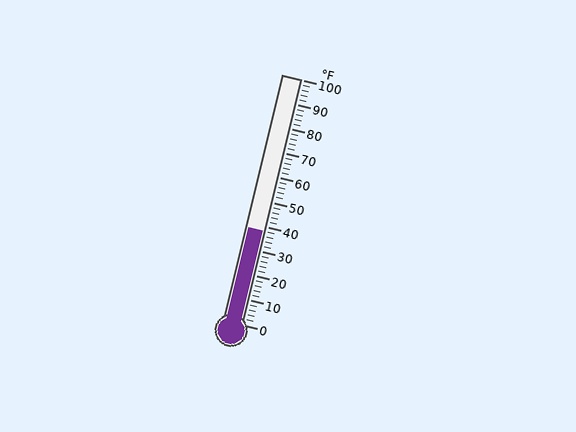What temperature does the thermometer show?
The thermometer shows approximately 38°F.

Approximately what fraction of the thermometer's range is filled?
The thermometer is filled to approximately 40% of its range.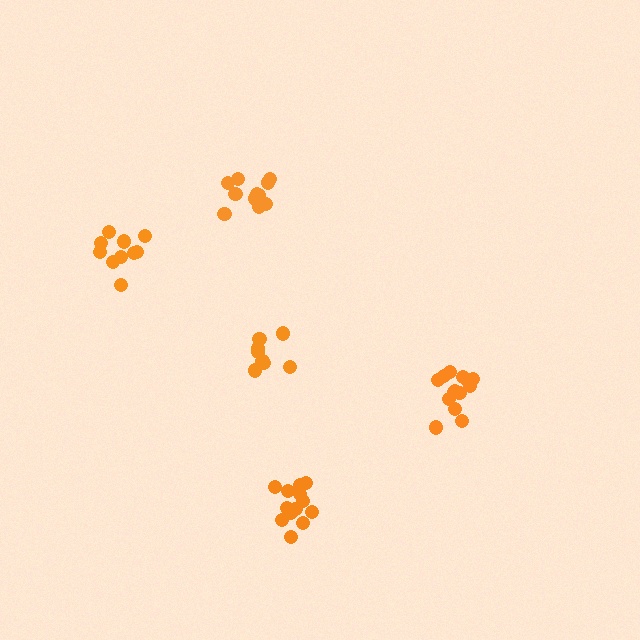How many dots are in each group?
Group 1: 11 dots, Group 2: 13 dots, Group 3: 10 dots, Group 4: 14 dots, Group 5: 8 dots (56 total).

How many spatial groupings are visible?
There are 5 spatial groupings.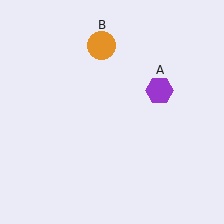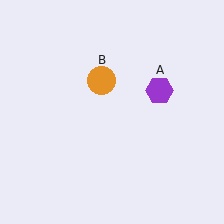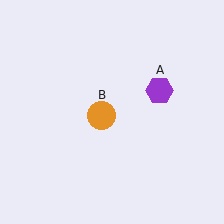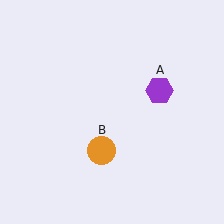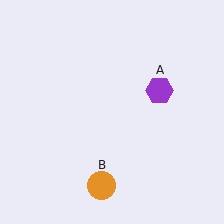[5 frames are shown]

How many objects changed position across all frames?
1 object changed position: orange circle (object B).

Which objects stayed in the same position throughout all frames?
Purple hexagon (object A) remained stationary.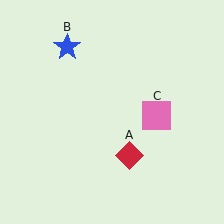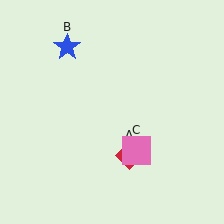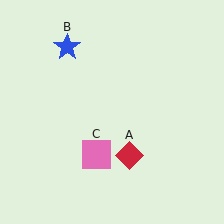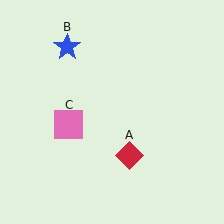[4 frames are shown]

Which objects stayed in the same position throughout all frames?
Red diamond (object A) and blue star (object B) remained stationary.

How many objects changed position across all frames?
1 object changed position: pink square (object C).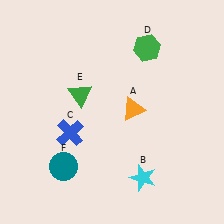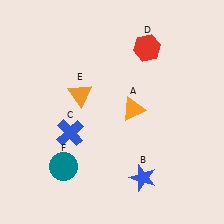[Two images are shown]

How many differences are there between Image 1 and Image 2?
There are 3 differences between the two images.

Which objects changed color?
B changed from cyan to blue. D changed from green to red. E changed from green to orange.